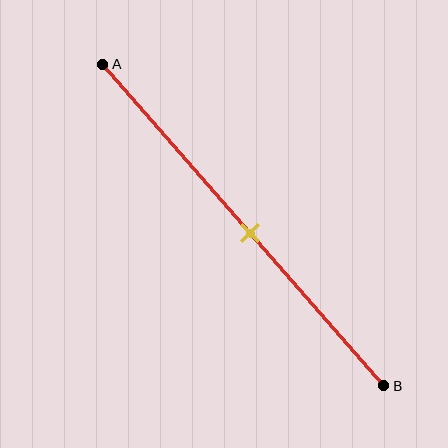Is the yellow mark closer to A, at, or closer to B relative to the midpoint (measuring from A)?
The yellow mark is approximately at the midpoint of segment AB.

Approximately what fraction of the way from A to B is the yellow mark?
The yellow mark is approximately 55% of the way from A to B.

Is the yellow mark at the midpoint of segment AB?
Yes, the mark is approximately at the midpoint.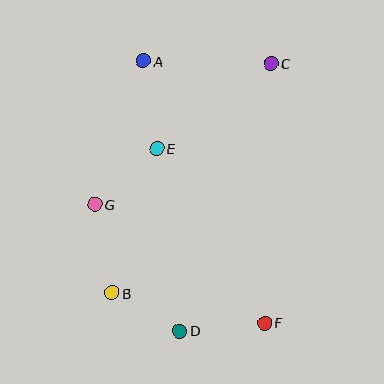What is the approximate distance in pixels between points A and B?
The distance between A and B is approximately 234 pixels.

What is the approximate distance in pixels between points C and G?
The distance between C and G is approximately 225 pixels.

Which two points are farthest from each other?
Points A and F are farthest from each other.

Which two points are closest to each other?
Points B and D are closest to each other.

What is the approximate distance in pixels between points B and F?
The distance between B and F is approximately 156 pixels.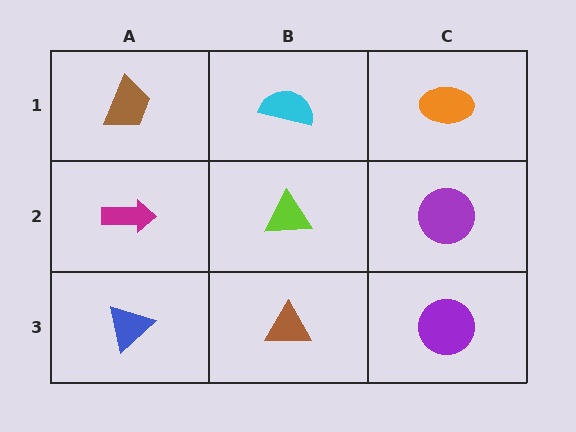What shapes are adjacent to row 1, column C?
A purple circle (row 2, column C), a cyan semicircle (row 1, column B).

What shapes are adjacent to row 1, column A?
A magenta arrow (row 2, column A), a cyan semicircle (row 1, column B).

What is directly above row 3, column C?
A purple circle.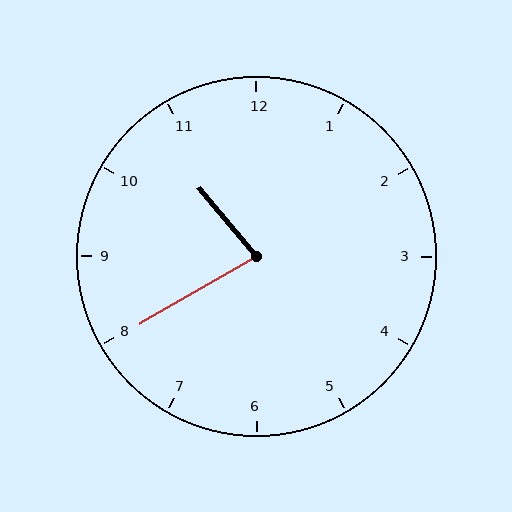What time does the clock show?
10:40.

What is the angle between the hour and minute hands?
Approximately 80 degrees.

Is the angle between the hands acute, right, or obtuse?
It is acute.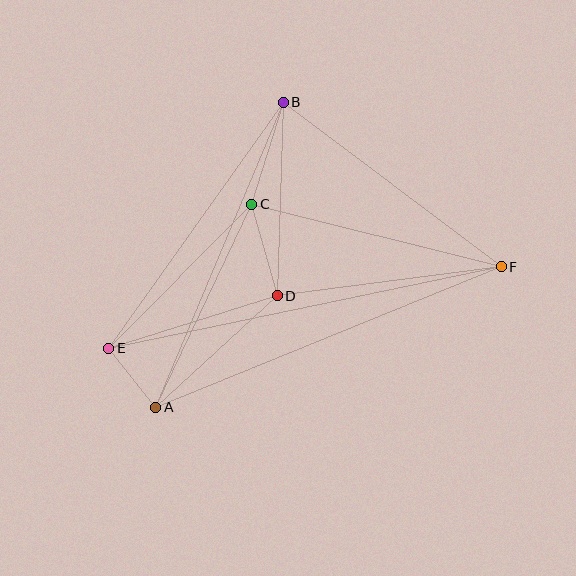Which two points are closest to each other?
Points A and E are closest to each other.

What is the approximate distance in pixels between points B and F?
The distance between B and F is approximately 273 pixels.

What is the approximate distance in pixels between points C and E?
The distance between C and E is approximately 203 pixels.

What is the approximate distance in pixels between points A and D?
The distance between A and D is approximately 165 pixels.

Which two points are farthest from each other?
Points E and F are farthest from each other.